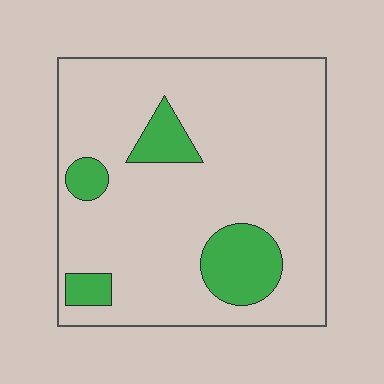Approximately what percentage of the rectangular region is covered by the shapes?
Approximately 15%.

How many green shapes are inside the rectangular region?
4.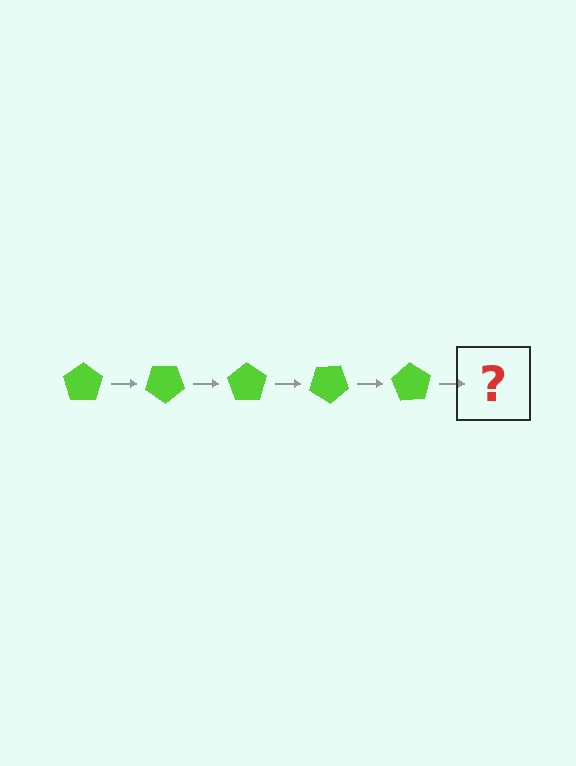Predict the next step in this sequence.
The next step is a lime pentagon rotated 175 degrees.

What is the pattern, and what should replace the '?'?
The pattern is that the pentagon rotates 35 degrees each step. The '?' should be a lime pentagon rotated 175 degrees.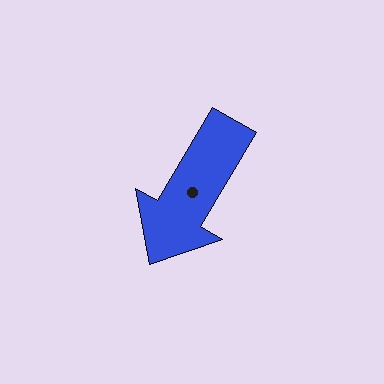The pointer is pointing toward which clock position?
Roughly 7 o'clock.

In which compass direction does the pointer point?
Southwest.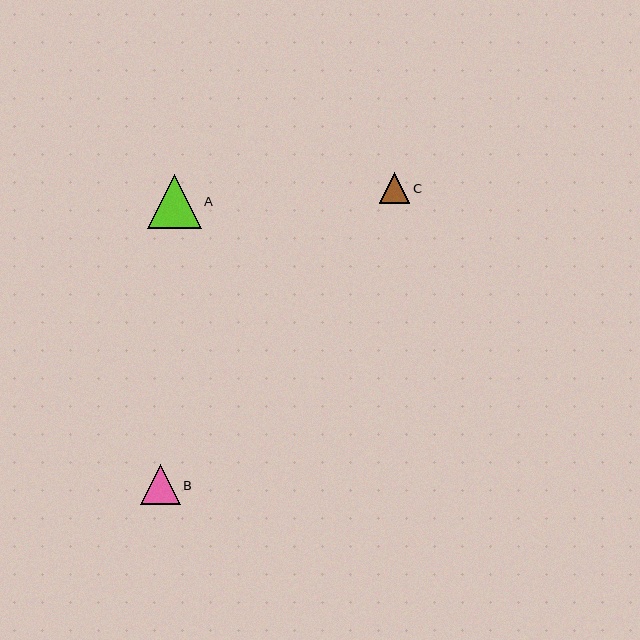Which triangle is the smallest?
Triangle C is the smallest with a size of approximately 31 pixels.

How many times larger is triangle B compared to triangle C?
Triangle B is approximately 1.3 times the size of triangle C.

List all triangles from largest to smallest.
From largest to smallest: A, B, C.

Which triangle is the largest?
Triangle A is the largest with a size of approximately 54 pixels.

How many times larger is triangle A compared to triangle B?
Triangle A is approximately 1.4 times the size of triangle B.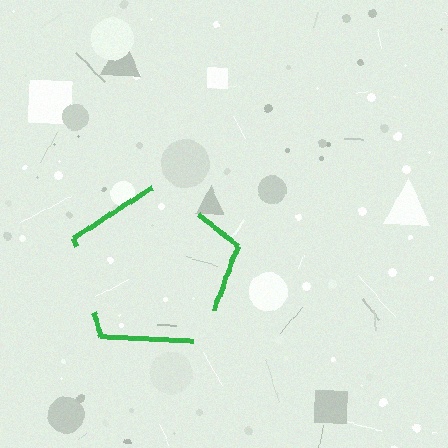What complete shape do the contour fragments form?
The contour fragments form a pentagon.